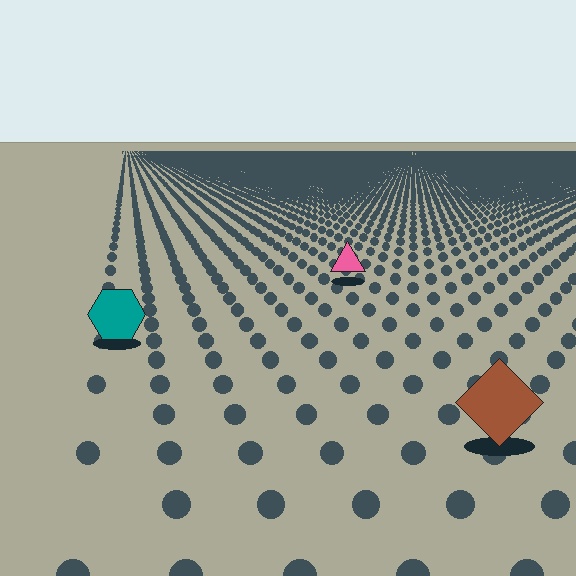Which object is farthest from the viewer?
The pink triangle is farthest from the viewer. It appears smaller and the ground texture around it is denser.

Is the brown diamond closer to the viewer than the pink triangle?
Yes. The brown diamond is closer — you can tell from the texture gradient: the ground texture is coarser near it.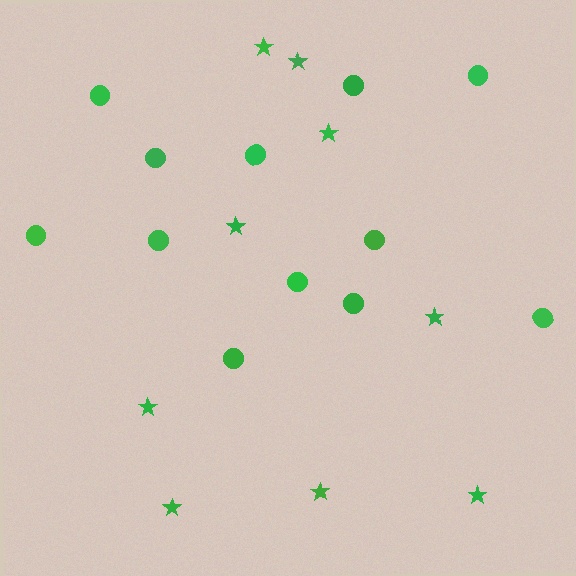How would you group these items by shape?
There are 2 groups: one group of stars (9) and one group of circles (12).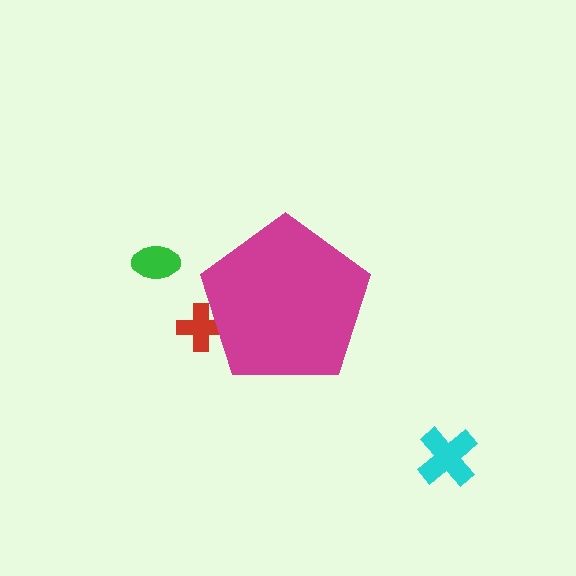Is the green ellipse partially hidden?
No, the green ellipse is fully visible.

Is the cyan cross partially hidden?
No, the cyan cross is fully visible.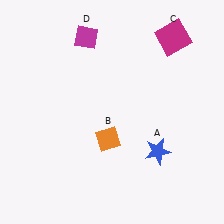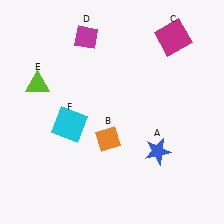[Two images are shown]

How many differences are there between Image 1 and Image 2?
There are 2 differences between the two images.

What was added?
A lime triangle (E), a cyan square (F) were added in Image 2.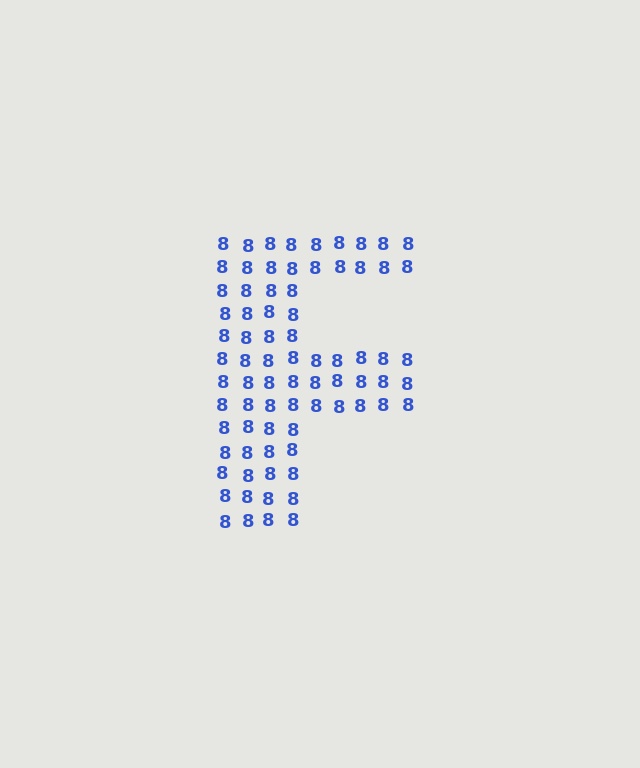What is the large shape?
The large shape is the letter F.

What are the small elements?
The small elements are digit 8's.